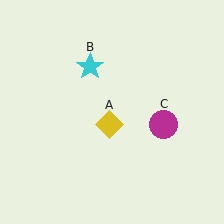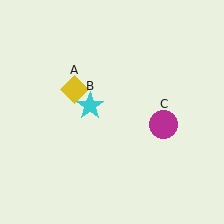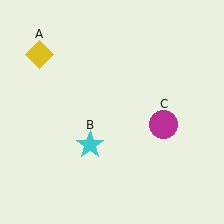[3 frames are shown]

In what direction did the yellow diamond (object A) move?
The yellow diamond (object A) moved up and to the left.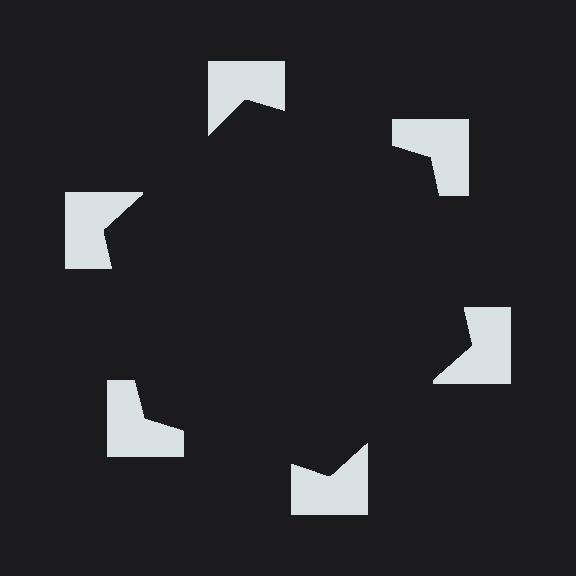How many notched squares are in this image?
There are 6 — one at each vertex of the illusory hexagon.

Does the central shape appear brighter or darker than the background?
It typically appears slightly darker than the background, even though no actual brightness change is drawn.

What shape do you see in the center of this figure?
An illusory hexagon — its edges are inferred from the aligned wedge cuts in the notched squares, not physically drawn.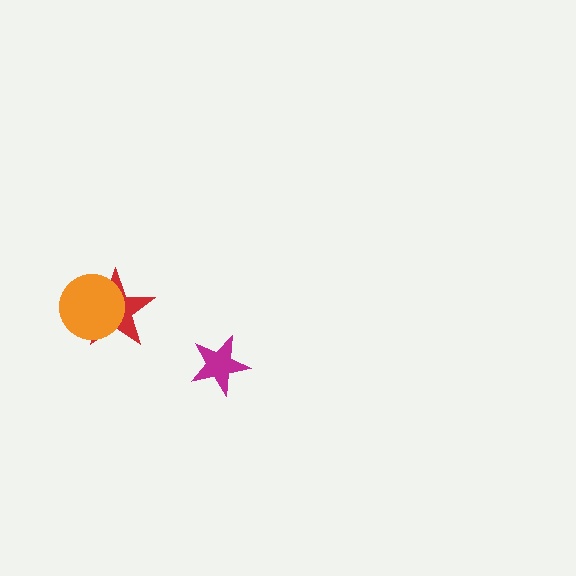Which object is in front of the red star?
The orange circle is in front of the red star.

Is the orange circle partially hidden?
No, no other shape covers it.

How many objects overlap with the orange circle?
1 object overlaps with the orange circle.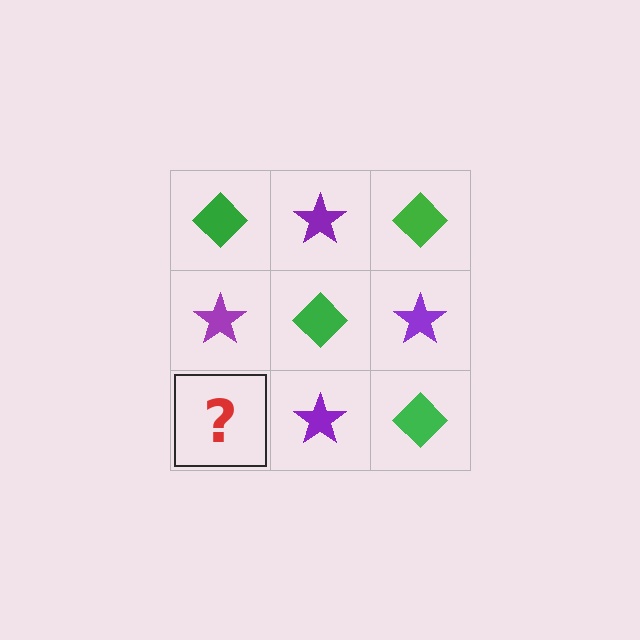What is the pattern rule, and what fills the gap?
The rule is that it alternates green diamond and purple star in a checkerboard pattern. The gap should be filled with a green diamond.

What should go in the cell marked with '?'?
The missing cell should contain a green diamond.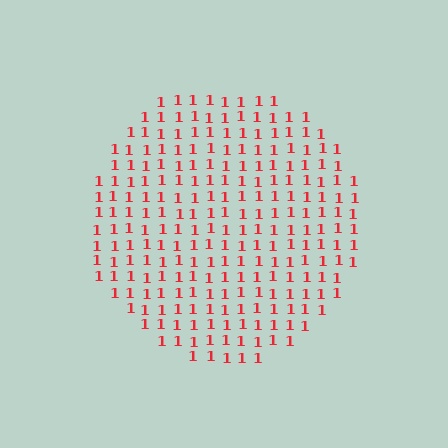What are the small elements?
The small elements are digit 1's.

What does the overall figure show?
The overall figure shows a circle.